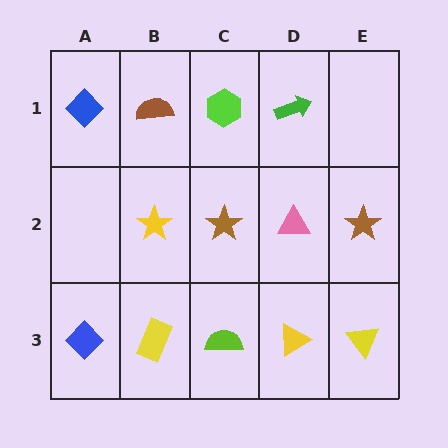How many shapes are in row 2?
4 shapes.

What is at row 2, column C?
A brown star.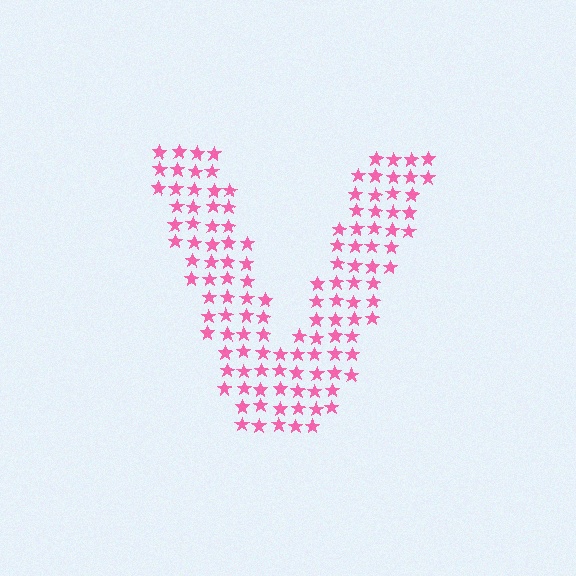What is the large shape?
The large shape is the letter V.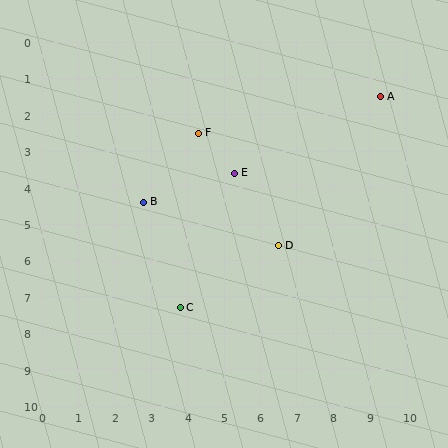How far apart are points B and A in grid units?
Points B and A are about 7.1 grid units apart.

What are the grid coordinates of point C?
Point C is at approximately (3.8, 7.3).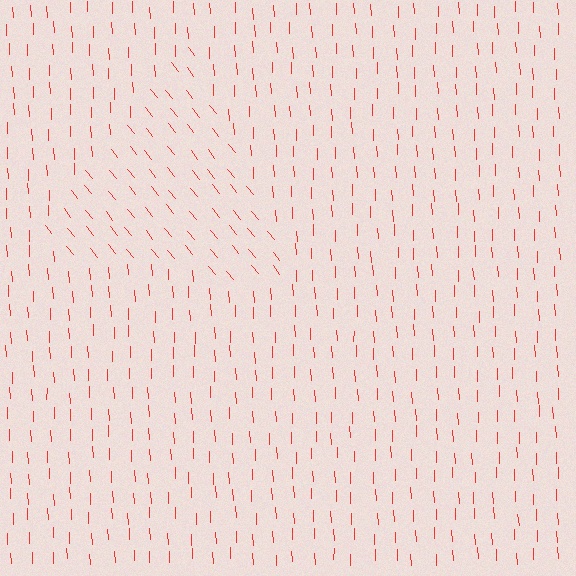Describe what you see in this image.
The image is filled with small red line segments. A triangle region in the image has lines oriented differently from the surrounding lines, creating a visible texture boundary.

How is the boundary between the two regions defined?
The boundary is defined purely by a change in line orientation (approximately 36 degrees difference). All lines are the same color and thickness.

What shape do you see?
I see a triangle.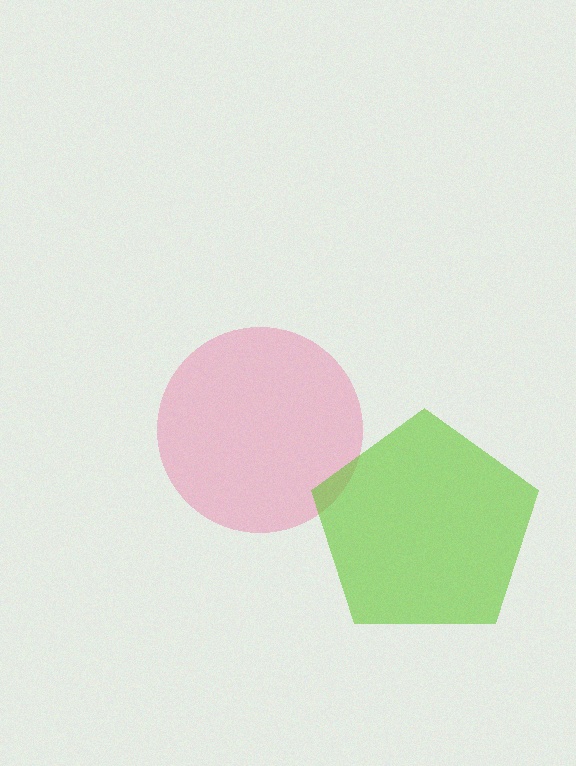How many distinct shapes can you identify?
There are 2 distinct shapes: a pink circle, a lime pentagon.